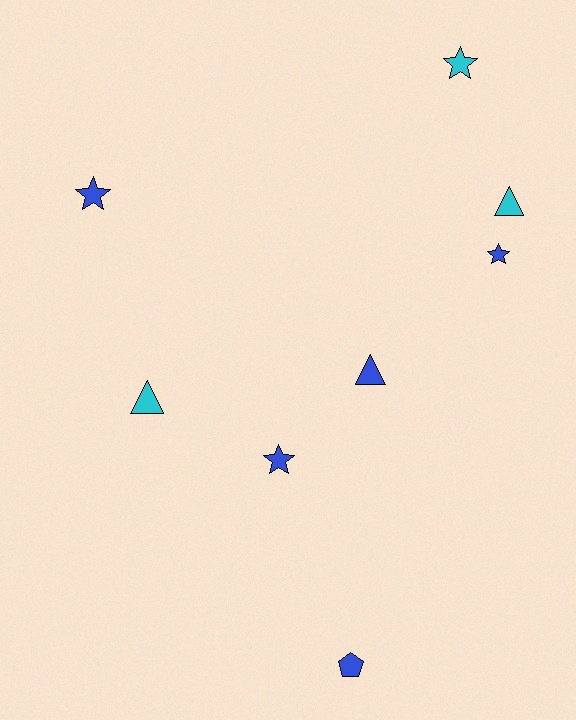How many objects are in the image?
There are 8 objects.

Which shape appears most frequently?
Star, with 4 objects.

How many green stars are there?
There are no green stars.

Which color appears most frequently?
Blue, with 5 objects.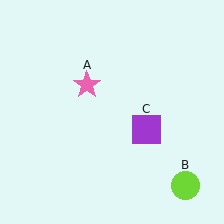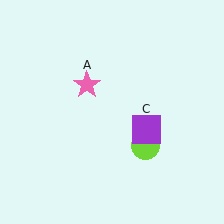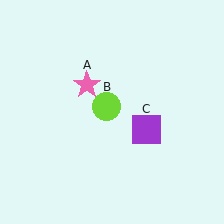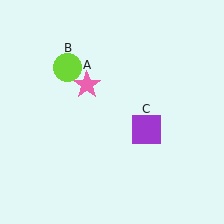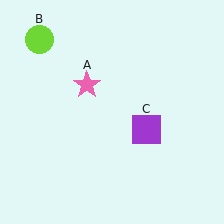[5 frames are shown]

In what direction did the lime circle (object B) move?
The lime circle (object B) moved up and to the left.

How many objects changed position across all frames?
1 object changed position: lime circle (object B).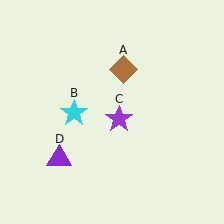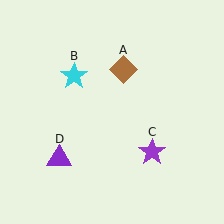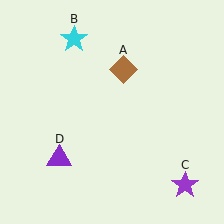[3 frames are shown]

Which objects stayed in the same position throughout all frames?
Brown diamond (object A) and purple triangle (object D) remained stationary.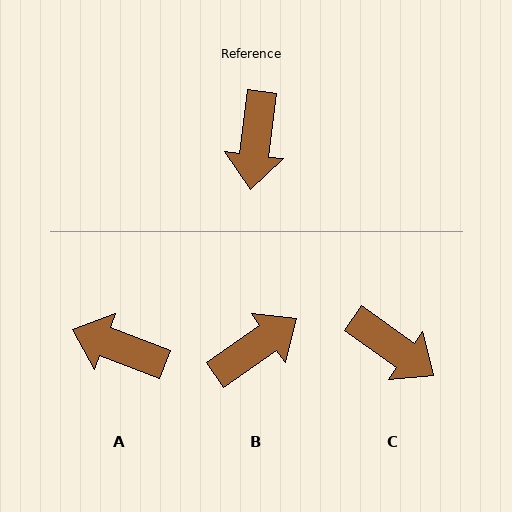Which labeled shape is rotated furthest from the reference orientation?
B, about 132 degrees away.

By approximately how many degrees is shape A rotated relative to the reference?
Approximately 104 degrees clockwise.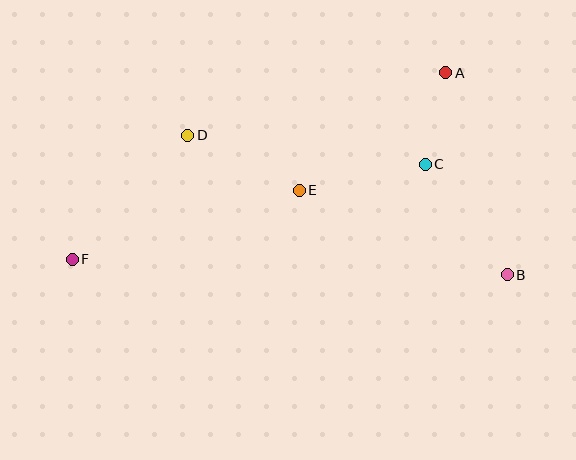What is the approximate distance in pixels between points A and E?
The distance between A and E is approximately 187 pixels.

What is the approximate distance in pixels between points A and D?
The distance between A and D is approximately 265 pixels.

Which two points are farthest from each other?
Points B and F are farthest from each other.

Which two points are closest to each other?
Points A and C are closest to each other.